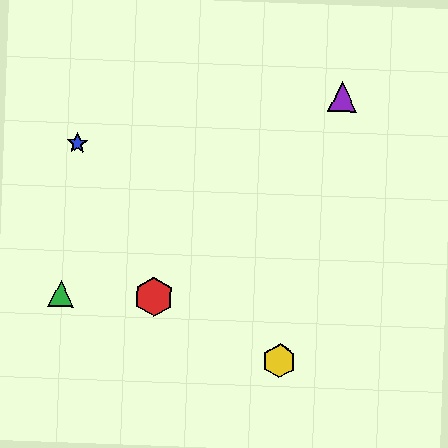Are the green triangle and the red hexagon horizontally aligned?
Yes, both are at y≈293.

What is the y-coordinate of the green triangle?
The green triangle is at y≈293.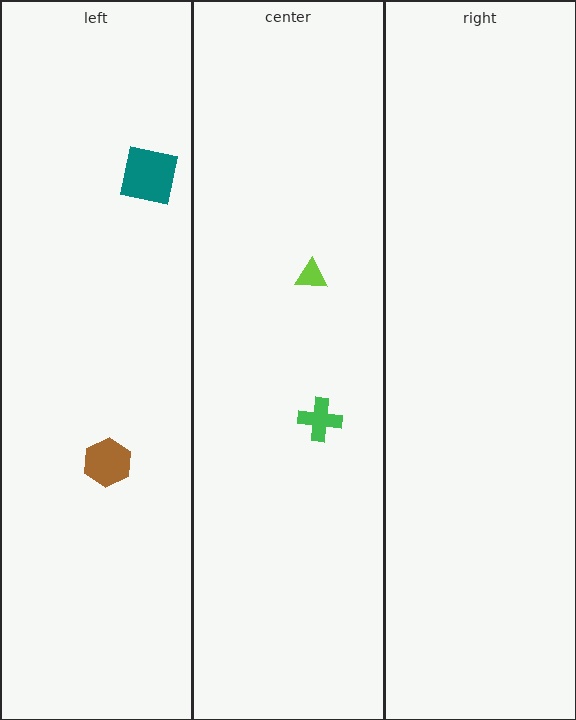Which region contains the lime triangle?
The center region.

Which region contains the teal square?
The left region.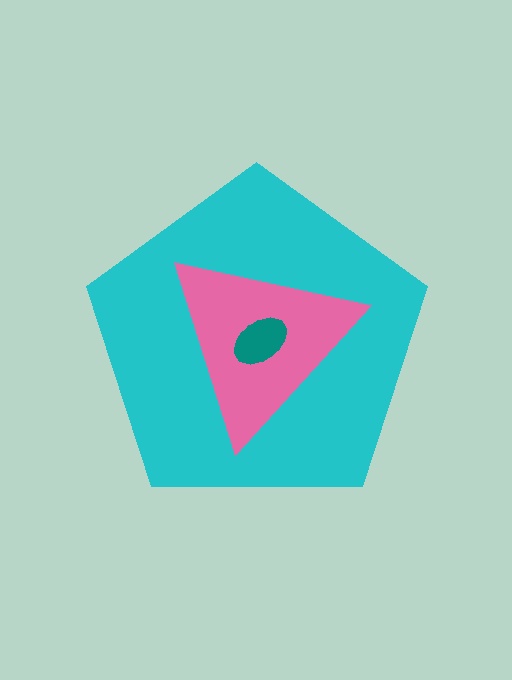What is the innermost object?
The teal ellipse.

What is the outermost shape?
The cyan pentagon.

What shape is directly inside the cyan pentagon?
The pink triangle.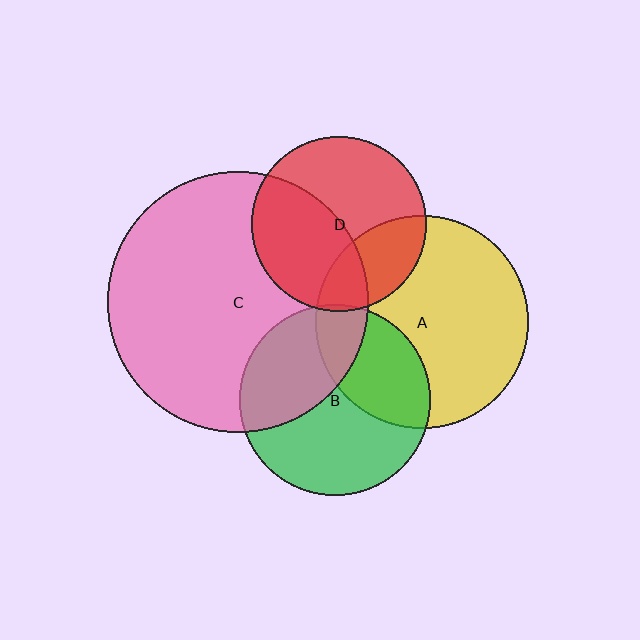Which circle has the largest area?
Circle C (pink).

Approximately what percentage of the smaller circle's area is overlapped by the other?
Approximately 35%.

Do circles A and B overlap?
Yes.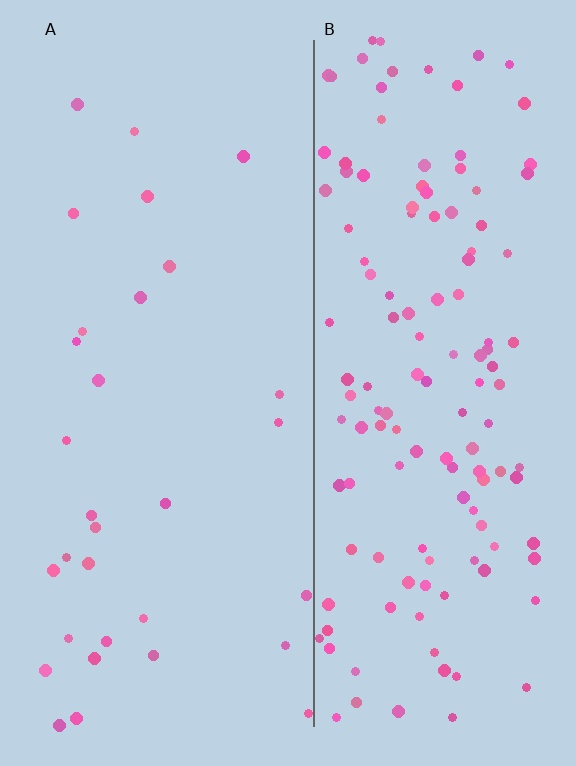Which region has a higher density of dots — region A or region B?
B (the right).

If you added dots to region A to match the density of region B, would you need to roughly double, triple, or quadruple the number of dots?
Approximately quadruple.